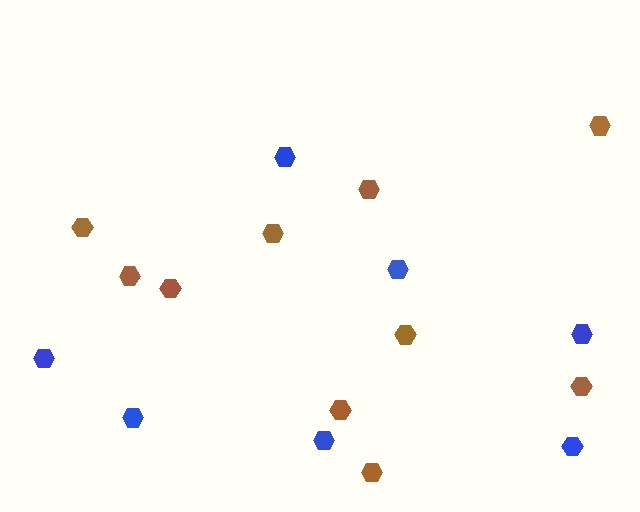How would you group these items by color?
There are 2 groups: one group of brown hexagons (10) and one group of blue hexagons (7).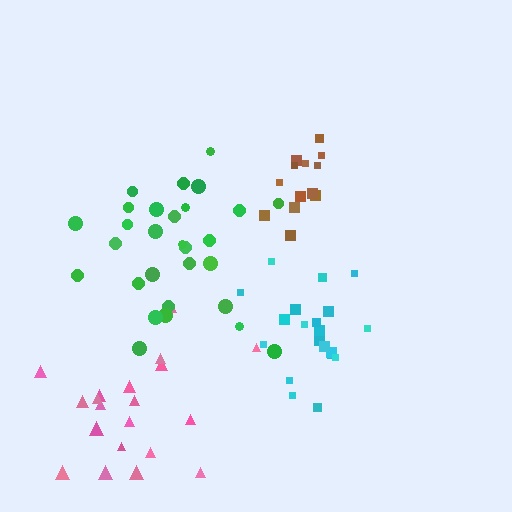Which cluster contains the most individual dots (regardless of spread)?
Green (29).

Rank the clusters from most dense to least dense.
brown, cyan, green, pink.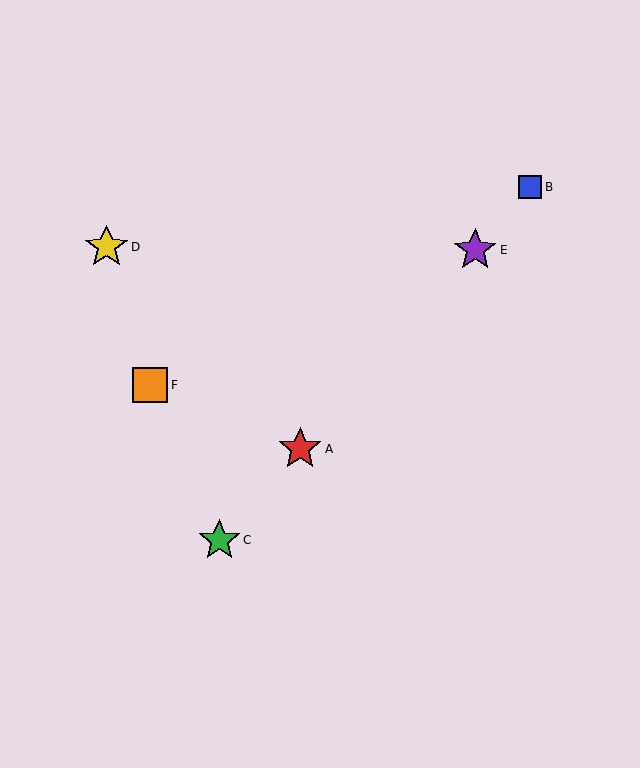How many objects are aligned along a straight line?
4 objects (A, B, C, E) are aligned along a straight line.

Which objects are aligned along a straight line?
Objects A, B, C, E are aligned along a straight line.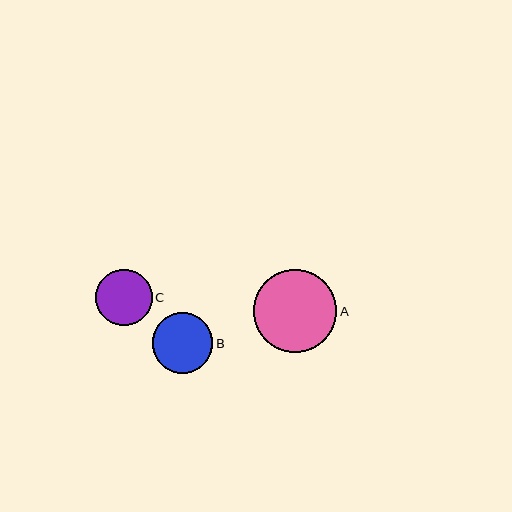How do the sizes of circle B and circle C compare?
Circle B and circle C are approximately the same size.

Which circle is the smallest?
Circle C is the smallest with a size of approximately 56 pixels.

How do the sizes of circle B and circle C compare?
Circle B and circle C are approximately the same size.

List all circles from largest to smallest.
From largest to smallest: A, B, C.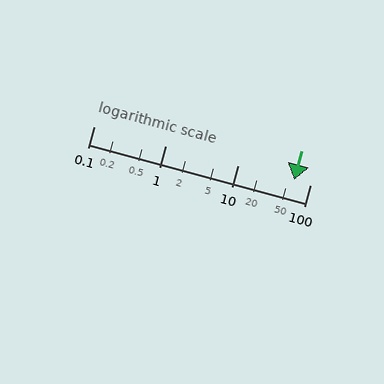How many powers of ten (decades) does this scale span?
The scale spans 3 decades, from 0.1 to 100.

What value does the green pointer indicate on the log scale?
The pointer indicates approximately 61.